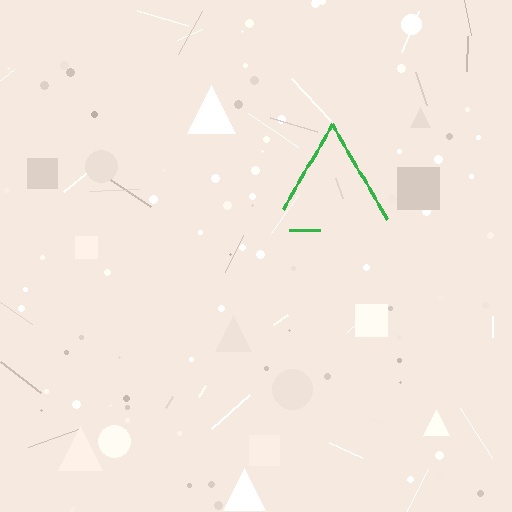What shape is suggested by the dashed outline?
The dashed outline suggests a triangle.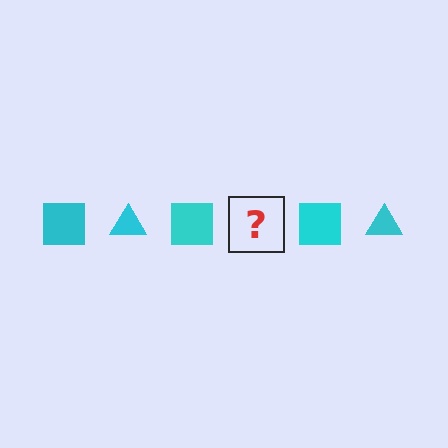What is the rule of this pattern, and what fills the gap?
The rule is that the pattern cycles through square, triangle shapes in cyan. The gap should be filled with a cyan triangle.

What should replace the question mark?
The question mark should be replaced with a cyan triangle.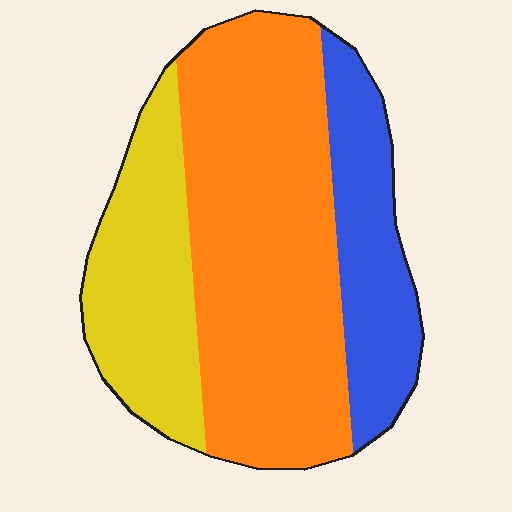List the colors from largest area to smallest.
From largest to smallest: orange, yellow, blue.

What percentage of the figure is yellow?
Yellow takes up about one quarter (1/4) of the figure.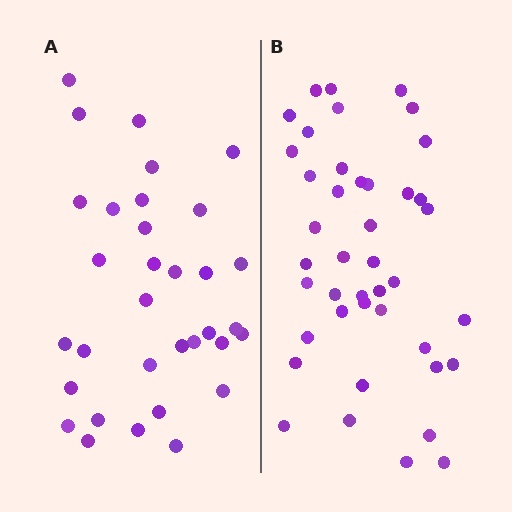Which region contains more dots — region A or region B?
Region B (the right region) has more dots.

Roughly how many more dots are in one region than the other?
Region B has roughly 8 or so more dots than region A.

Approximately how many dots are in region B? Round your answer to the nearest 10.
About 40 dots. (The exact count is 42, which rounds to 40.)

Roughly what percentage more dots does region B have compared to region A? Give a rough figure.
About 25% more.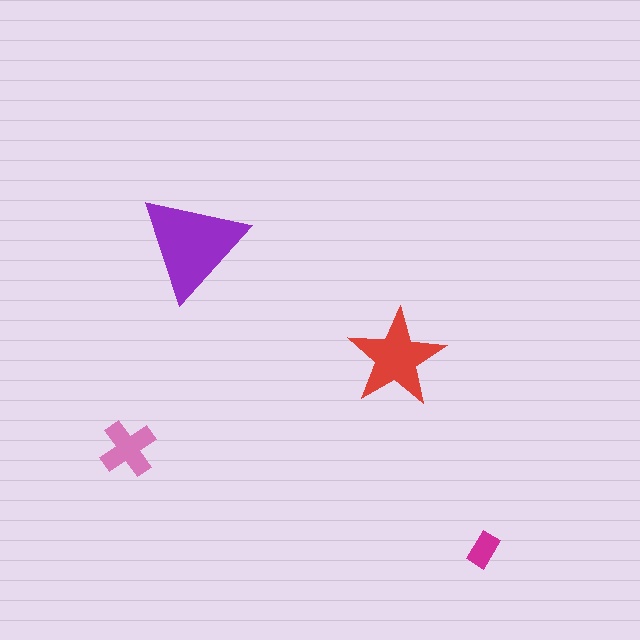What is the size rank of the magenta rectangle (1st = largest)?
4th.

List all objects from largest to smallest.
The purple triangle, the red star, the pink cross, the magenta rectangle.